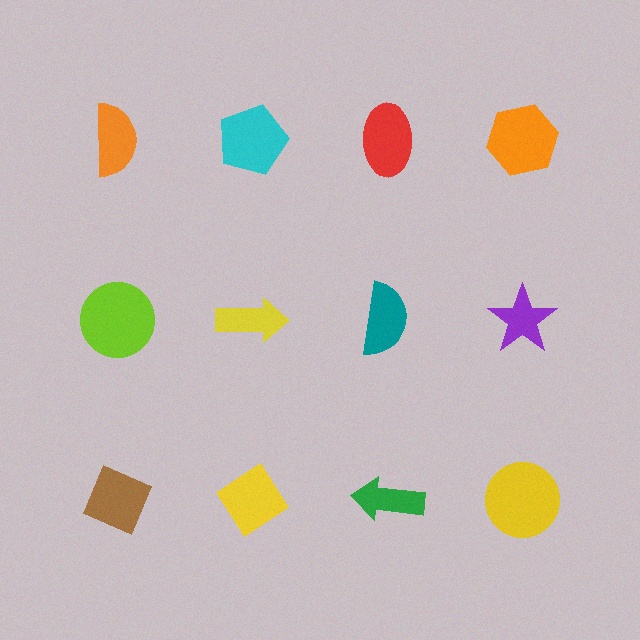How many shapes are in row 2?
4 shapes.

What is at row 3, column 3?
A green arrow.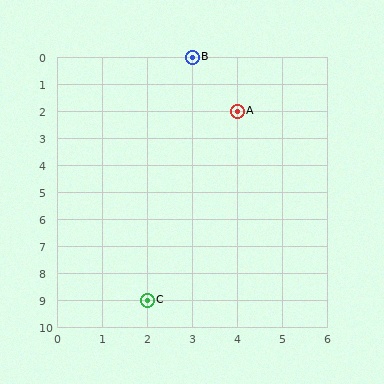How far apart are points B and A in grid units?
Points B and A are 1 column and 2 rows apart (about 2.2 grid units diagonally).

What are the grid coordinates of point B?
Point B is at grid coordinates (3, 0).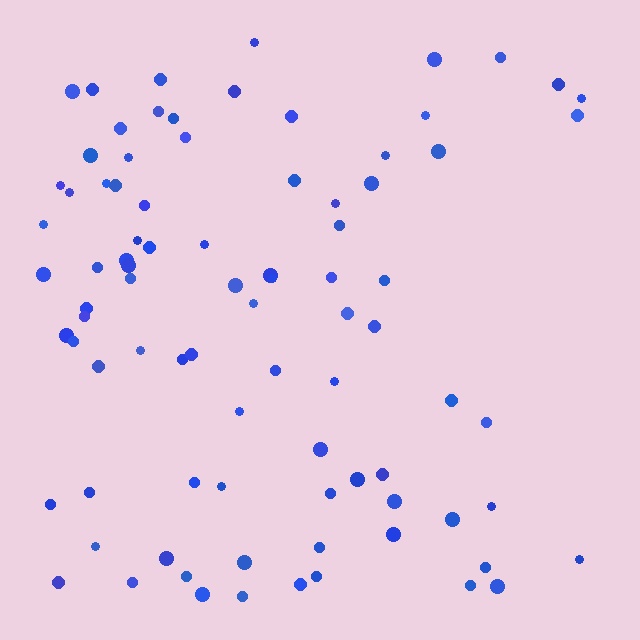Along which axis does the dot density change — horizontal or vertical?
Horizontal.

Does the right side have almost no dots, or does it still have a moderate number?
Still a moderate number, just noticeably fewer than the left.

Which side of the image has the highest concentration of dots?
The left.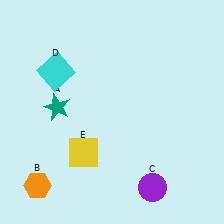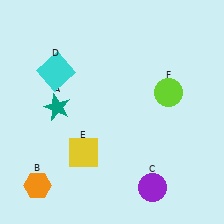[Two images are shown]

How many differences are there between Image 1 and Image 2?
There is 1 difference between the two images.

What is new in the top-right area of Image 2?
A lime circle (F) was added in the top-right area of Image 2.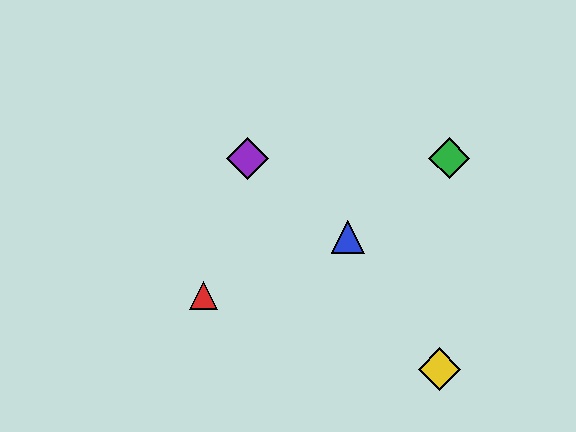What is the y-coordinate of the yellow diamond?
The yellow diamond is at y≈369.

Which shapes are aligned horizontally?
The green diamond, the purple diamond are aligned horizontally.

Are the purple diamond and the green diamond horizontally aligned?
Yes, both are at y≈158.